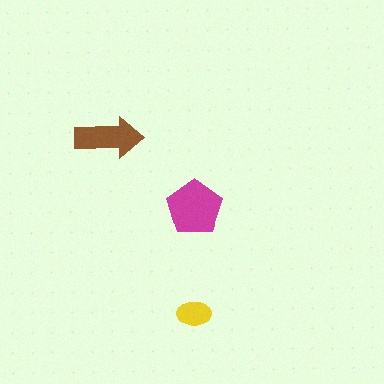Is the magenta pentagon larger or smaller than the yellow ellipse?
Larger.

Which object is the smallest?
The yellow ellipse.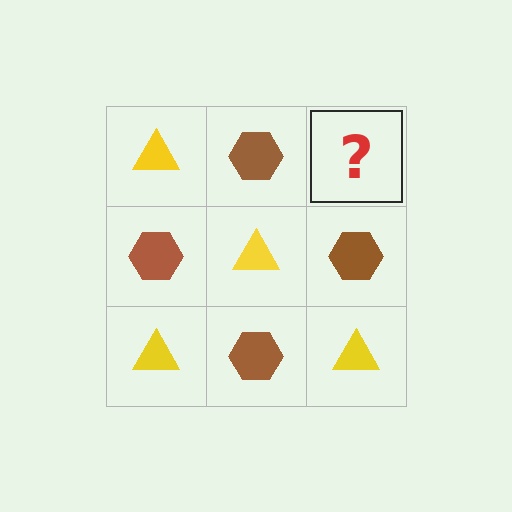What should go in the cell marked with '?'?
The missing cell should contain a yellow triangle.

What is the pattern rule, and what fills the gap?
The rule is that it alternates yellow triangle and brown hexagon in a checkerboard pattern. The gap should be filled with a yellow triangle.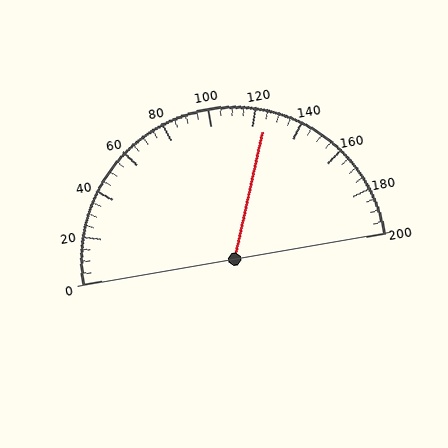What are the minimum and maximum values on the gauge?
The gauge ranges from 0 to 200.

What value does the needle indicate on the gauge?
The needle indicates approximately 125.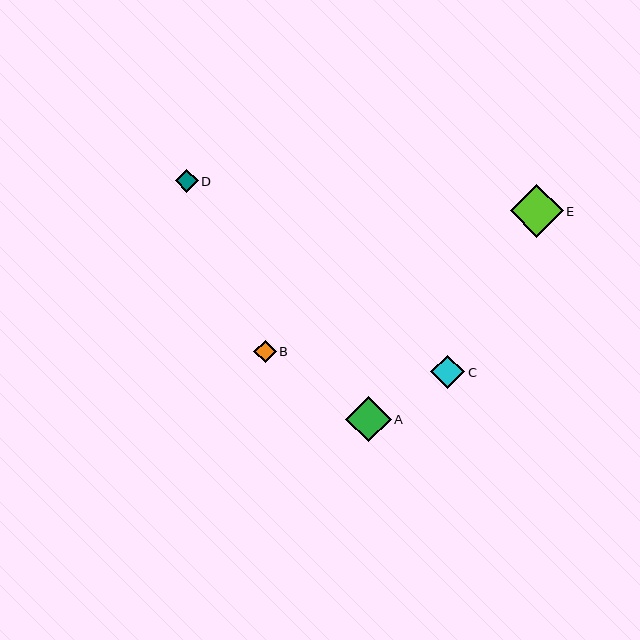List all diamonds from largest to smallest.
From largest to smallest: E, A, C, D, B.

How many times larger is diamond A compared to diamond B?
Diamond A is approximately 2.1 times the size of diamond B.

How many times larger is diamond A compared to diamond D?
Diamond A is approximately 2.0 times the size of diamond D.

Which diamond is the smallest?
Diamond B is the smallest with a size of approximately 22 pixels.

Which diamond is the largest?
Diamond E is the largest with a size of approximately 53 pixels.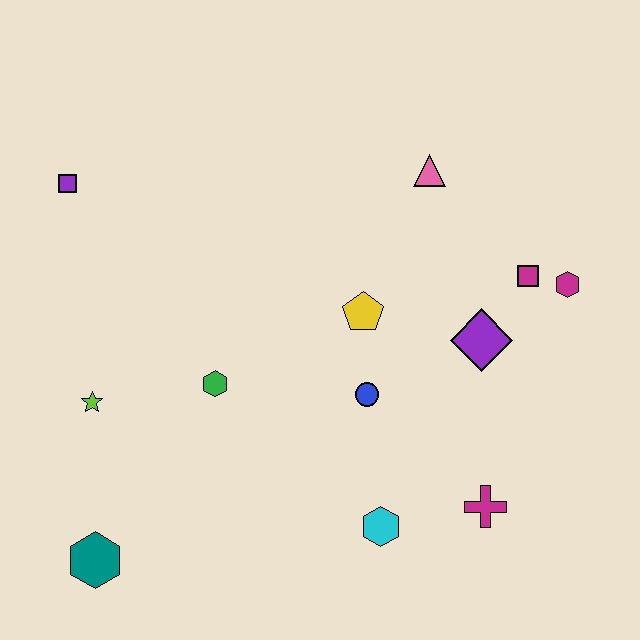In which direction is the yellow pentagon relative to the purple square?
The yellow pentagon is to the right of the purple square.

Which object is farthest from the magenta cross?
The purple square is farthest from the magenta cross.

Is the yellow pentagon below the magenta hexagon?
Yes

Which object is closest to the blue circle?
The yellow pentagon is closest to the blue circle.